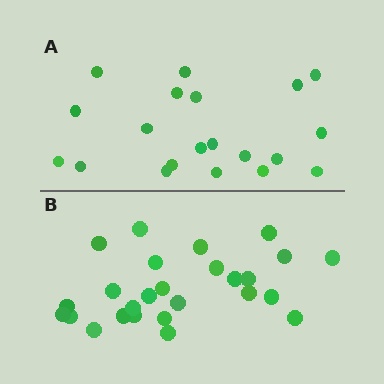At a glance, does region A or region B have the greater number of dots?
Region B (the bottom region) has more dots.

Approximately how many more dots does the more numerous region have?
Region B has about 6 more dots than region A.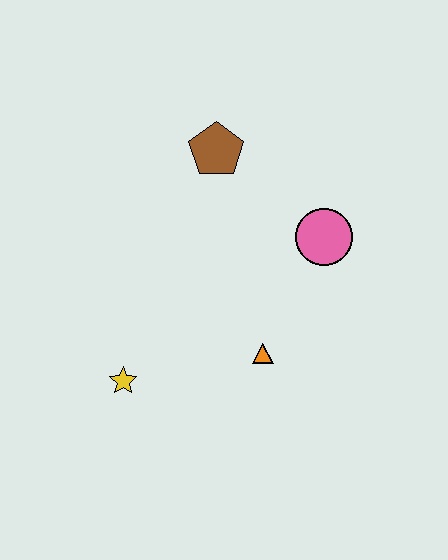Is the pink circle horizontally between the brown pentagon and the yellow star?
No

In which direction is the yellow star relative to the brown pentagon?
The yellow star is below the brown pentagon.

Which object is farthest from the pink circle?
The yellow star is farthest from the pink circle.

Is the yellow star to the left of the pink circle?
Yes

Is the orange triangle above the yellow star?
Yes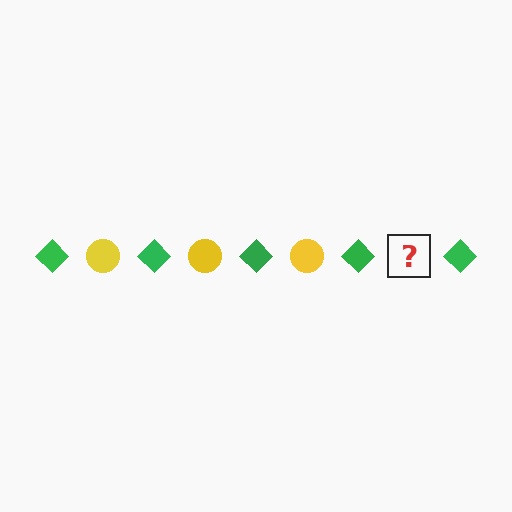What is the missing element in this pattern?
The missing element is a yellow circle.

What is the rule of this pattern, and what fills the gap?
The rule is that the pattern alternates between green diamond and yellow circle. The gap should be filled with a yellow circle.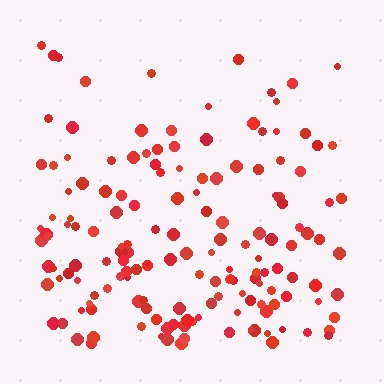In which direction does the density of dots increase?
From top to bottom, with the bottom side densest.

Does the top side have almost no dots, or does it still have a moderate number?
Still a moderate number, just noticeably fewer than the bottom.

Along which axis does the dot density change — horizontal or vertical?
Vertical.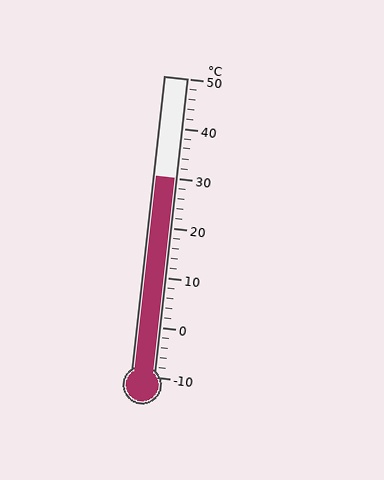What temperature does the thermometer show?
The thermometer shows approximately 30°C.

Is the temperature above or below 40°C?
The temperature is below 40°C.